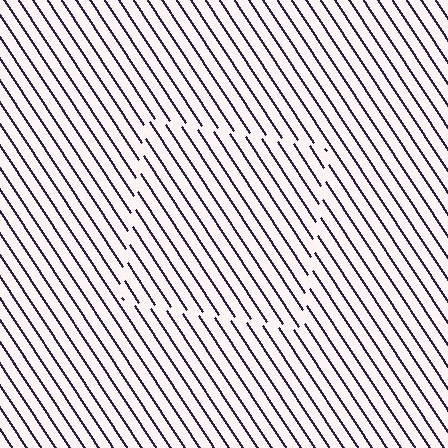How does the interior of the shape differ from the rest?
The interior of the shape contains the same grating, shifted by half a period — the contour is defined by the phase discontinuity where line-ends from the inner and outer gratings abut.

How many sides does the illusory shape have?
4 sides — the line-ends trace a square.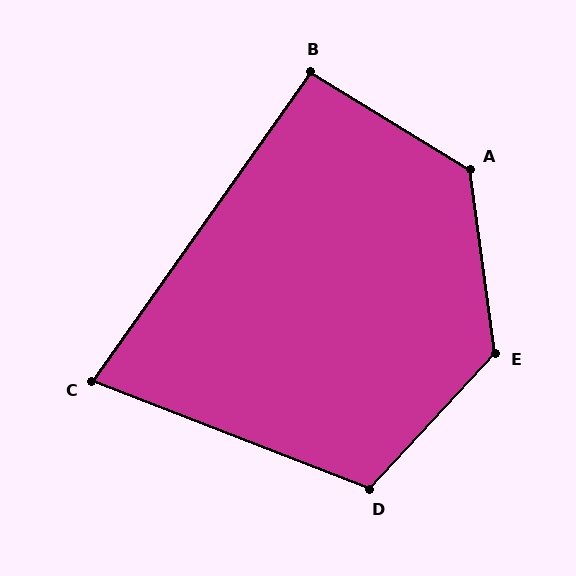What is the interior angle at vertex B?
Approximately 94 degrees (approximately right).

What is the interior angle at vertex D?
Approximately 111 degrees (obtuse).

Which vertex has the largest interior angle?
E, at approximately 129 degrees.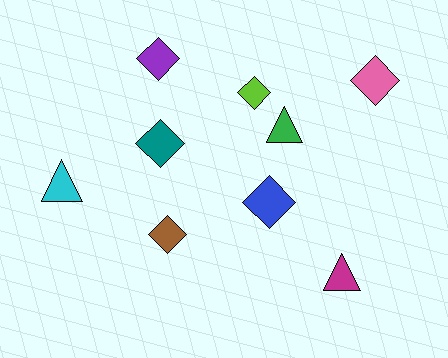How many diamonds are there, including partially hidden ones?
There are 6 diamonds.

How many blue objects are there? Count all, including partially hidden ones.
There is 1 blue object.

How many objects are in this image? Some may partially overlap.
There are 9 objects.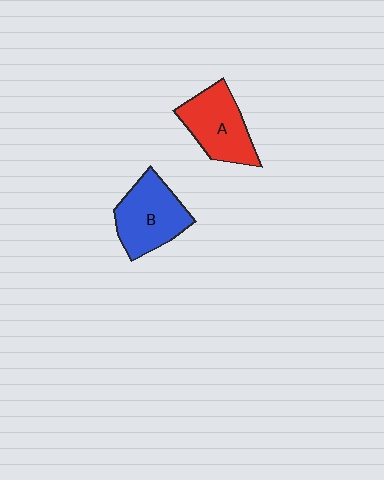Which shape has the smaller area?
Shape A (red).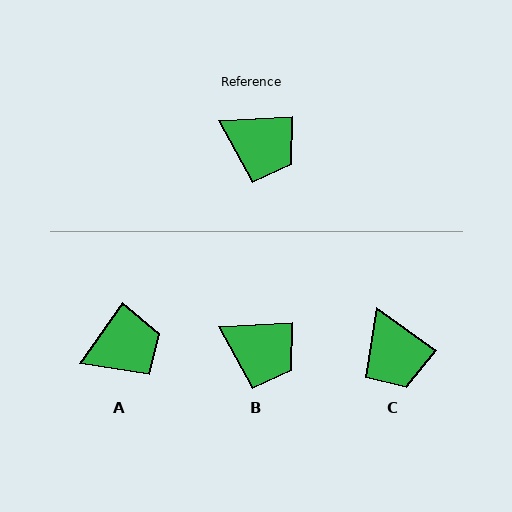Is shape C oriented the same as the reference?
No, it is off by about 38 degrees.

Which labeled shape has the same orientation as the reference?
B.